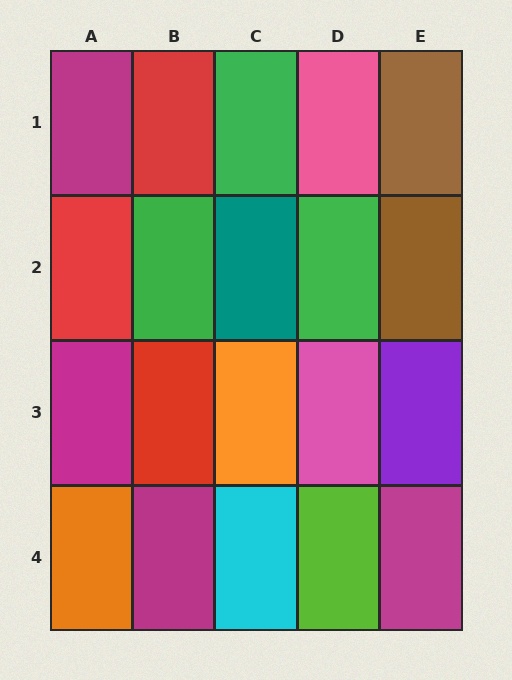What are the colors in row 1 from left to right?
Magenta, red, green, pink, brown.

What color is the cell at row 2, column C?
Teal.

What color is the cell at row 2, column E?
Brown.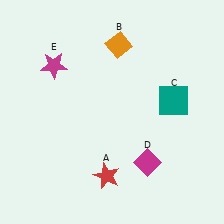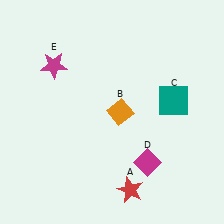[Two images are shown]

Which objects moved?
The objects that moved are: the red star (A), the orange diamond (B).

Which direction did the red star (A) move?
The red star (A) moved right.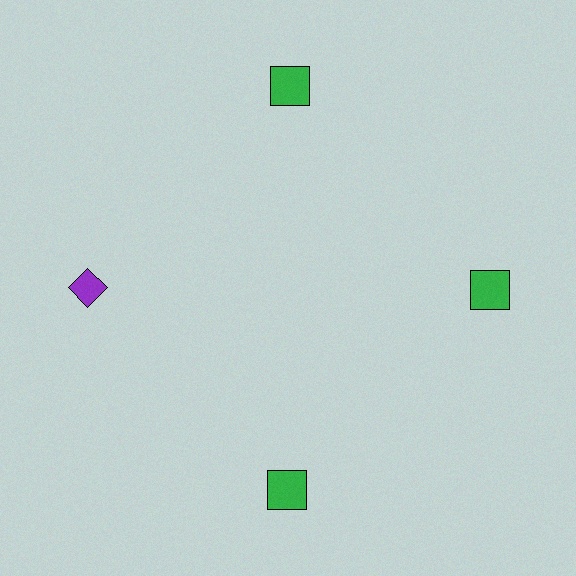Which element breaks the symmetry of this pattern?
The purple diamond at roughly the 9 o'clock position breaks the symmetry. All other shapes are green squares.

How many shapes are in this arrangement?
There are 4 shapes arranged in a ring pattern.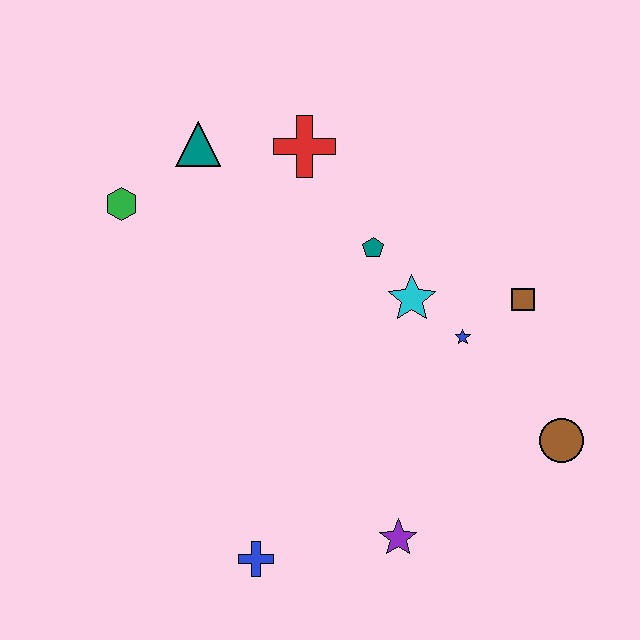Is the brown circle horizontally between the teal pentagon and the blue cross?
No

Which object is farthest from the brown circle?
The green hexagon is farthest from the brown circle.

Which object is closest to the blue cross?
The purple star is closest to the blue cross.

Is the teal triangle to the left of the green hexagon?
No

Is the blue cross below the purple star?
Yes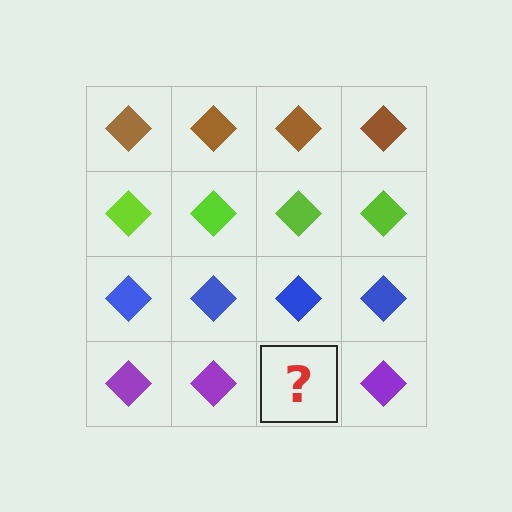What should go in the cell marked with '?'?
The missing cell should contain a purple diamond.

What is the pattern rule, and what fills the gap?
The rule is that each row has a consistent color. The gap should be filled with a purple diamond.